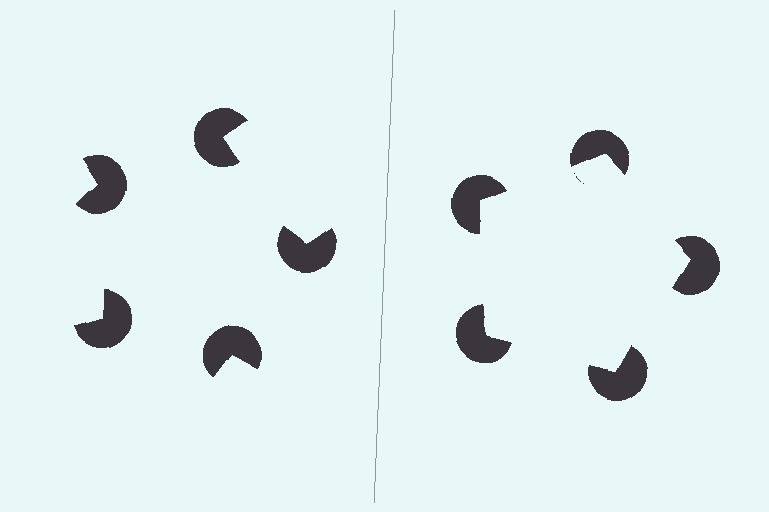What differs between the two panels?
The pac-man discs are positioned identically on both sides; only the wedge orientations differ. On the right they align to a pentagon; on the left they are misaligned.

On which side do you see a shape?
An illusory pentagon appears on the right side. On the left side the wedge cuts are rotated, so no coherent shape forms.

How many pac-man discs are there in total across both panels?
10 — 5 on each side.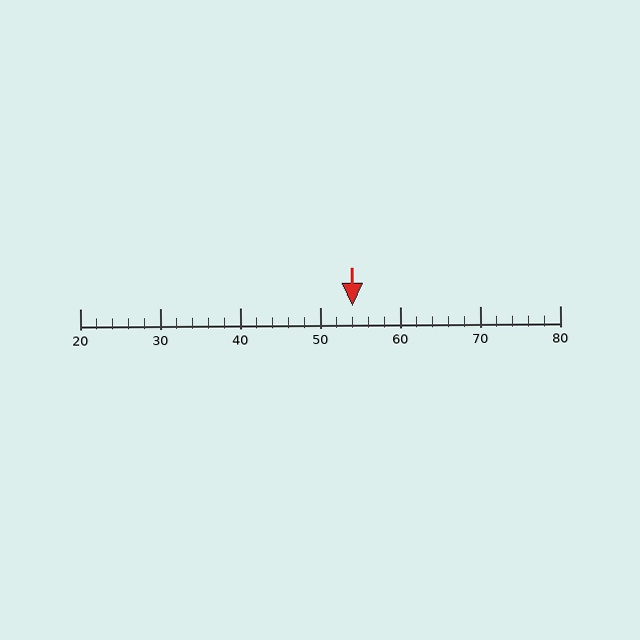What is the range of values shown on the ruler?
The ruler shows values from 20 to 80.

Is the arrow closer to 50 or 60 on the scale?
The arrow is closer to 50.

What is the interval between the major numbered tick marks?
The major tick marks are spaced 10 units apart.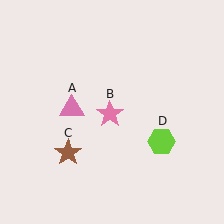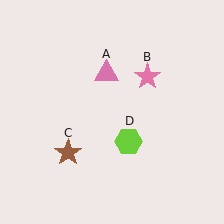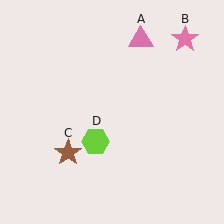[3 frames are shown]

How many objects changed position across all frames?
3 objects changed position: pink triangle (object A), pink star (object B), lime hexagon (object D).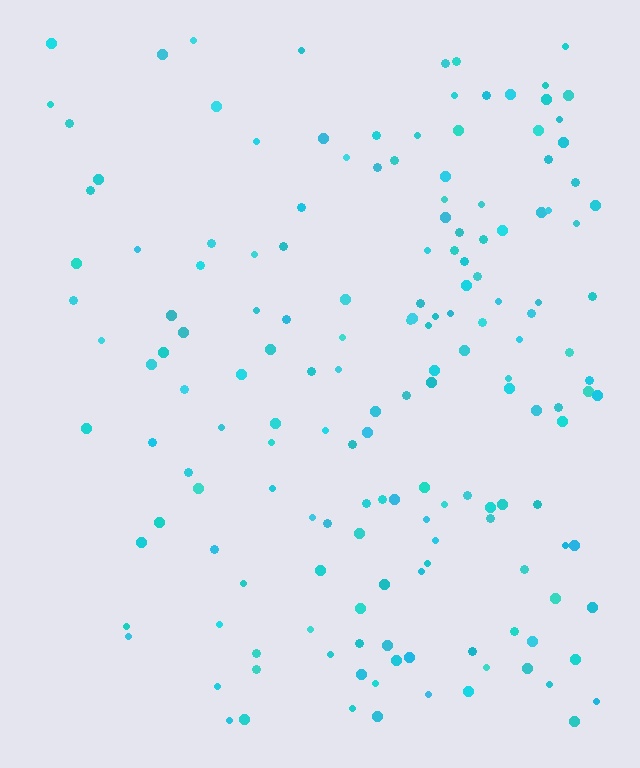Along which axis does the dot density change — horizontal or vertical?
Horizontal.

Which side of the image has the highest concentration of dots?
The right.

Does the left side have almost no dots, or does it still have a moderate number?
Still a moderate number, just noticeably fewer than the right.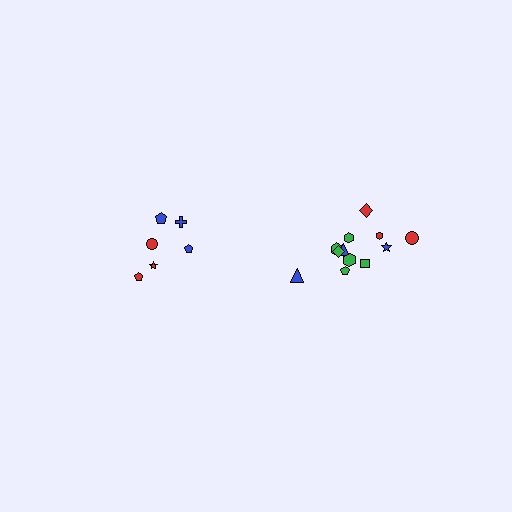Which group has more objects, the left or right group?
The right group.